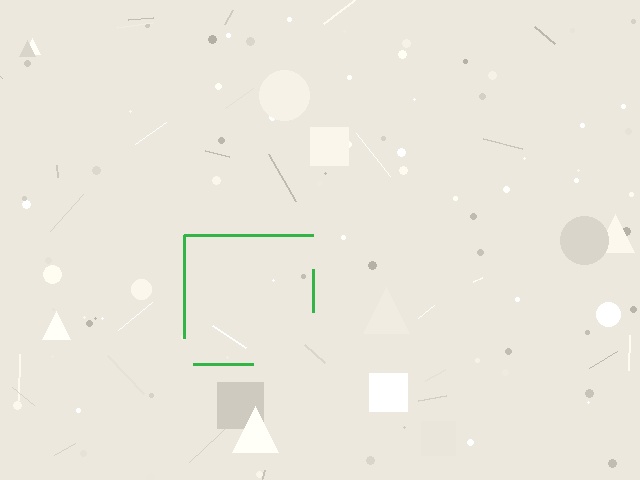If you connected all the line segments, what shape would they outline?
They would outline a square.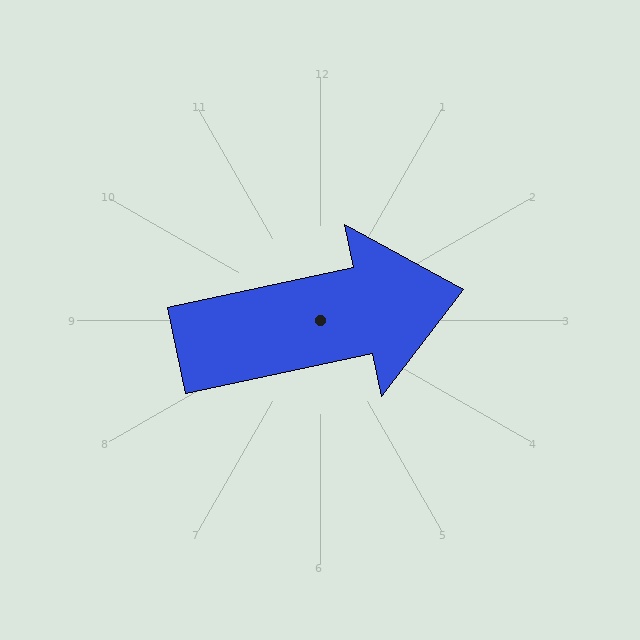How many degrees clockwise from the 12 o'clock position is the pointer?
Approximately 78 degrees.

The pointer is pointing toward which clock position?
Roughly 3 o'clock.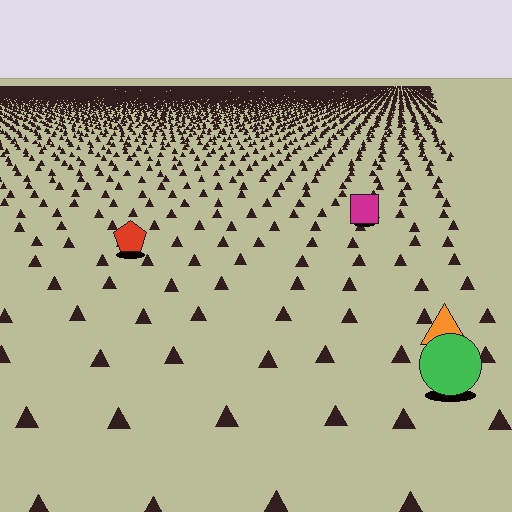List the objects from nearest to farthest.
From nearest to farthest: the green circle, the orange triangle, the red pentagon, the magenta square.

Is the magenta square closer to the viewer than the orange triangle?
No. The orange triangle is closer — you can tell from the texture gradient: the ground texture is coarser near it.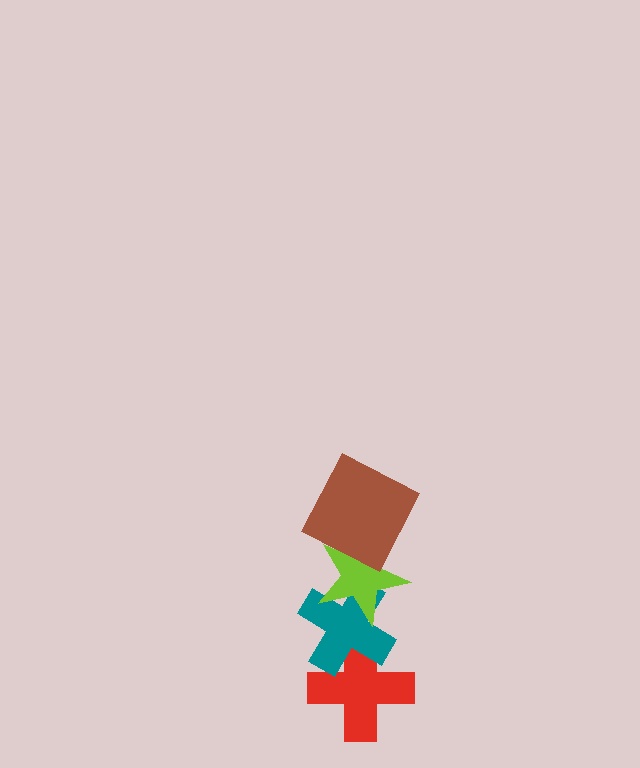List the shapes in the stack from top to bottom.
From top to bottom: the brown square, the lime star, the teal cross, the red cross.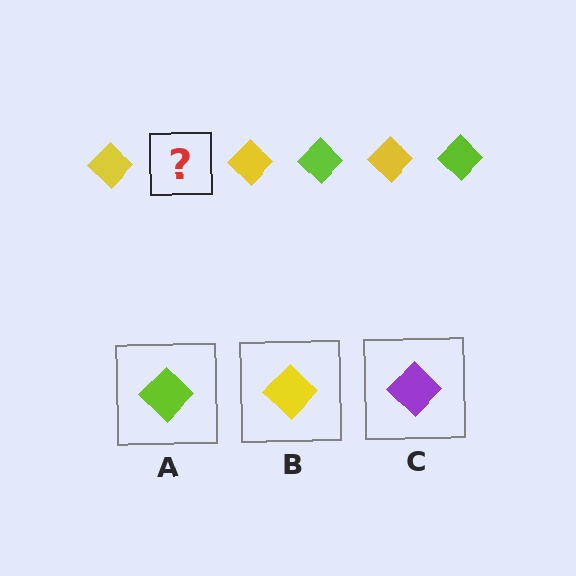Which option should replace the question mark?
Option A.